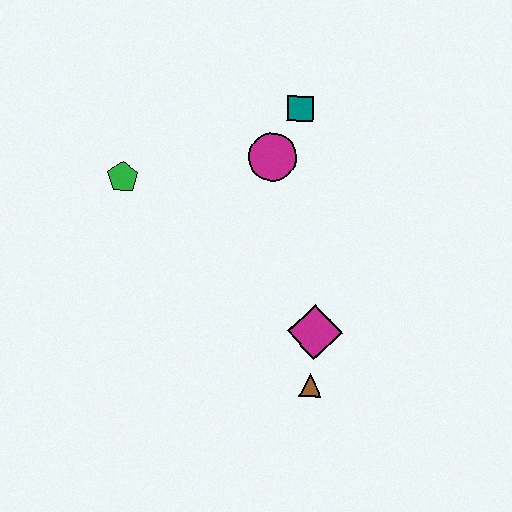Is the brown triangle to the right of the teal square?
Yes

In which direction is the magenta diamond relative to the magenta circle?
The magenta diamond is below the magenta circle.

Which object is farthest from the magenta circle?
The brown triangle is farthest from the magenta circle.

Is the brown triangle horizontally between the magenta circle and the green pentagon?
No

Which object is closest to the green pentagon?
The magenta circle is closest to the green pentagon.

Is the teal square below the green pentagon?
No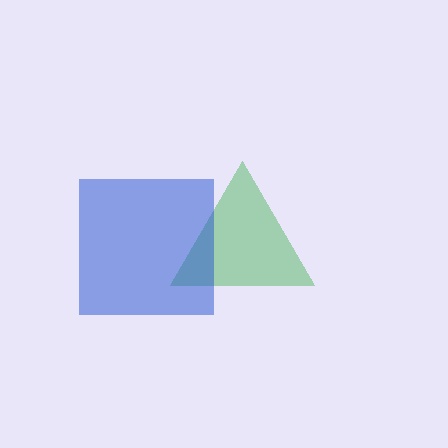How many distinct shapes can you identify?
There are 2 distinct shapes: a green triangle, a blue square.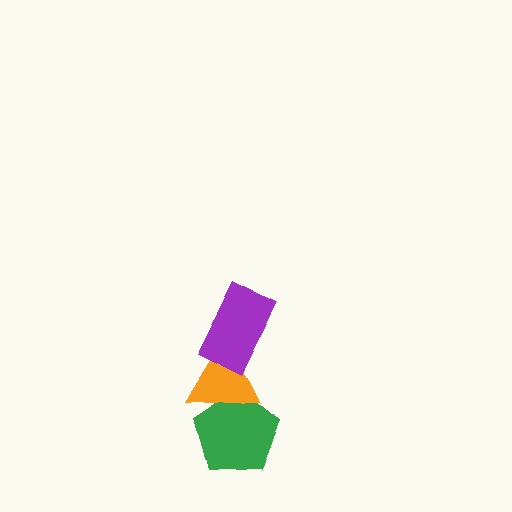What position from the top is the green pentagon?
The green pentagon is 3rd from the top.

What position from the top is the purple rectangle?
The purple rectangle is 1st from the top.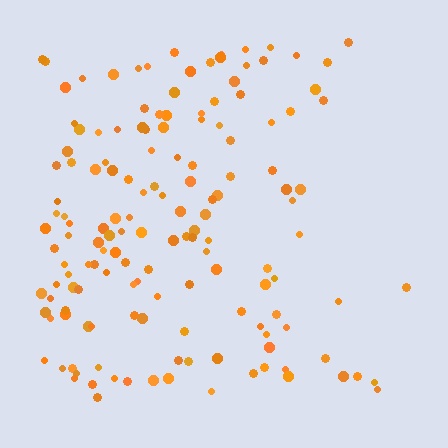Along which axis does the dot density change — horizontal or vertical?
Horizontal.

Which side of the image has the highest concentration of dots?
The left.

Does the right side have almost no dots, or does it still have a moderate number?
Still a moderate number, just noticeably fewer than the left.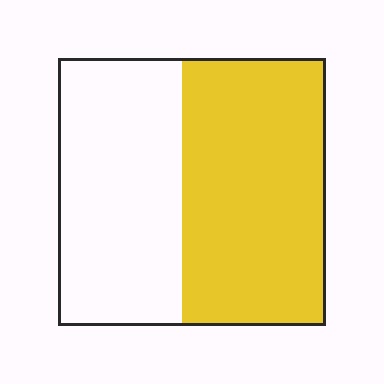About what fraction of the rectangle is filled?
About one half (1/2).